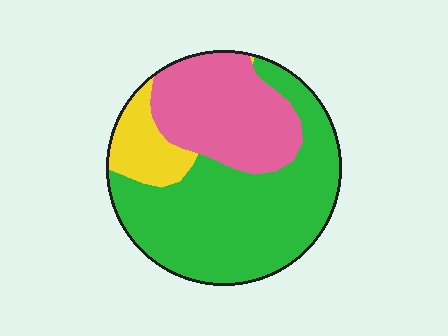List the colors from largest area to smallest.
From largest to smallest: green, pink, yellow.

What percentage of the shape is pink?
Pink covers 31% of the shape.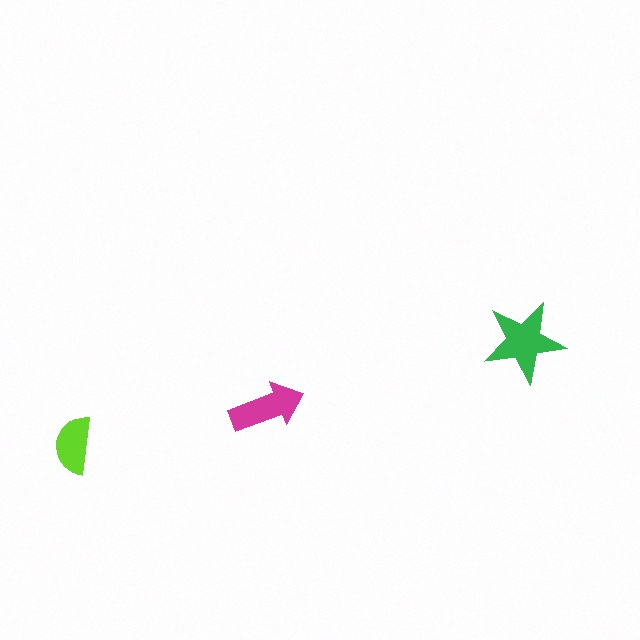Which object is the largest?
The green star.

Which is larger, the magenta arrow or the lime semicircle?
The magenta arrow.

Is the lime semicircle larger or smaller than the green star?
Smaller.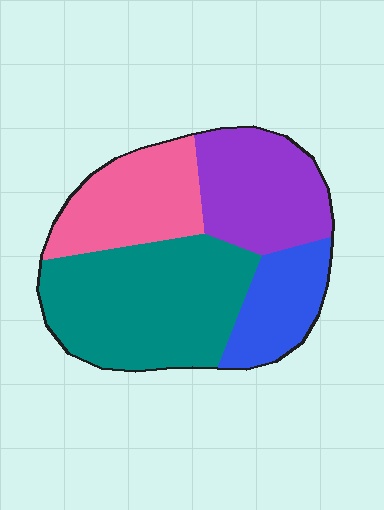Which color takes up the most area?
Teal, at roughly 40%.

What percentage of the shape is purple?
Purple takes up about one quarter (1/4) of the shape.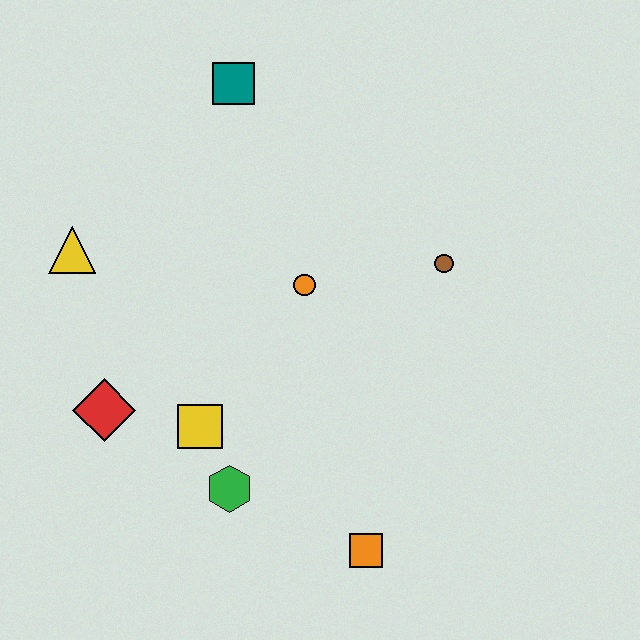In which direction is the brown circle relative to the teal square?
The brown circle is to the right of the teal square.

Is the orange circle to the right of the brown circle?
No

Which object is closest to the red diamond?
The yellow square is closest to the red diamond.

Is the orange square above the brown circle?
No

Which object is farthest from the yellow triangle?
The orange square is farthest from the yellow triangle.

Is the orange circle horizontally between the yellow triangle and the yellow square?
No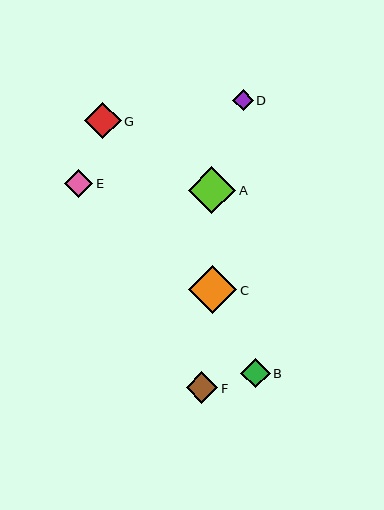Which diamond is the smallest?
Diamond D is the smallest with a size of approximately 21 pixels.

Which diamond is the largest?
Diamond C is the largest with a size of approximately 48 pixels.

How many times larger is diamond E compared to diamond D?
Diamond E is approximately 1.4 times the size of diamond D.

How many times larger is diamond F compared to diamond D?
Diamond F is approximately 1.5 times the size of diamond D.